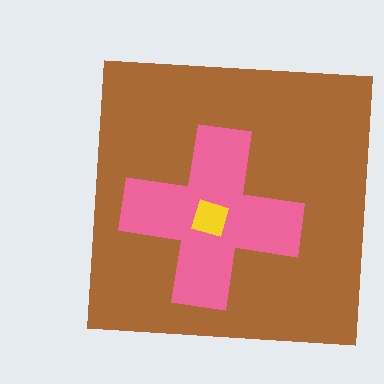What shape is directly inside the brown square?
The pink cross.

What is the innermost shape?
The yellow diamond.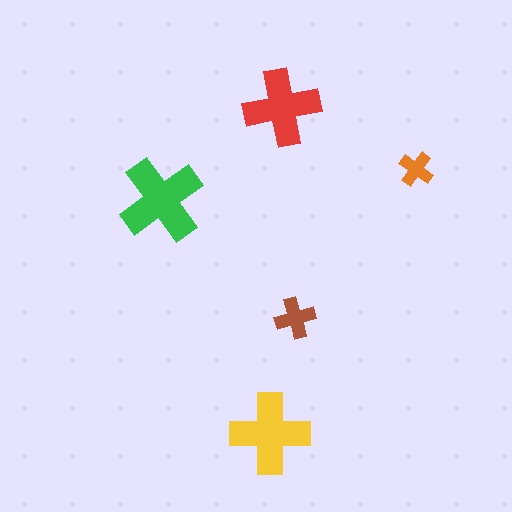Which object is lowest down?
The yellow cross is bottommost.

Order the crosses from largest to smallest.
the green one, the yellow one, the red one, the brown one, the orange one.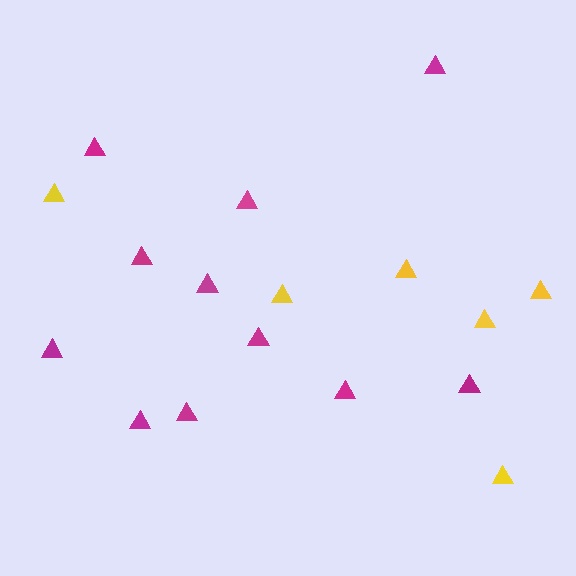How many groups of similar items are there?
There are 2 groups: one group of yellow triangles (6) and one group of magenta triangles (11).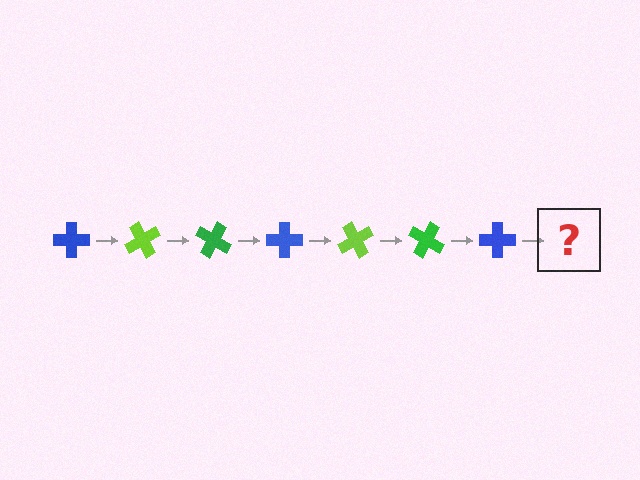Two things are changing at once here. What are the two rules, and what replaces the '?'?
The two rules are that it rotates 60 degrees each step and the color cycles through blue, lime, and green. The '?' should be a lime cross, rotated 420 degrees from the start.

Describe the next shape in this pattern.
It should be a lime cross, rotated 420 degrees from the start.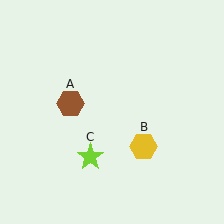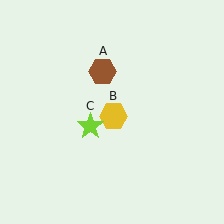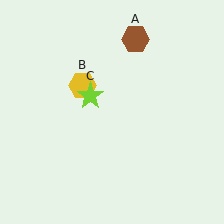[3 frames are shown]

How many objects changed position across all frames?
3 objects changed position: brown hexagon (object A), yellow hexagon (object B), lime star (object C).